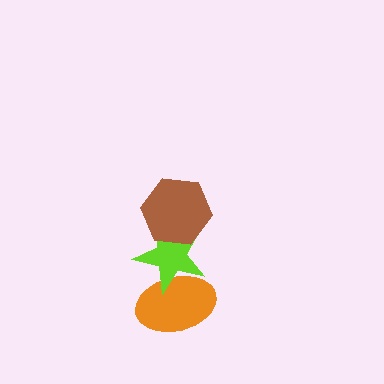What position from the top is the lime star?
The lime star is 2nd from the top.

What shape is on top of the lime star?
The brown hexagon is on top of the lime star.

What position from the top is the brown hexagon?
The brown hexagon is 1st from the top.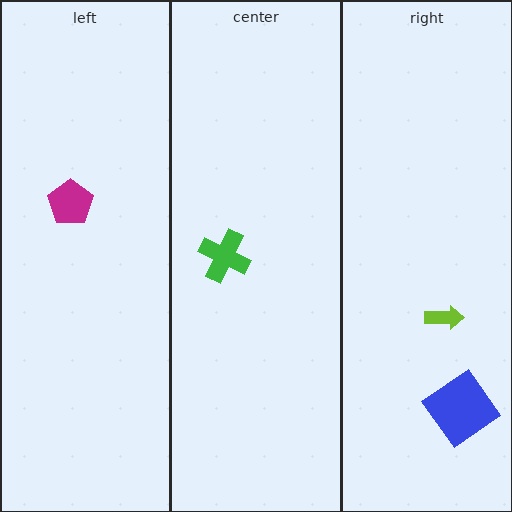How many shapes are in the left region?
1.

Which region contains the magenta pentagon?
The left region.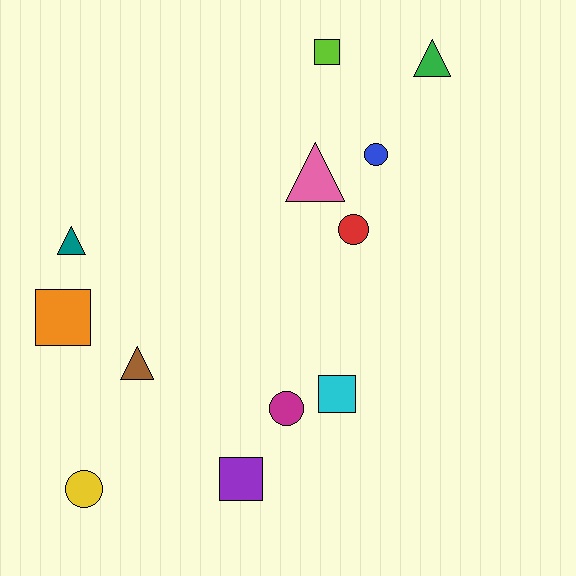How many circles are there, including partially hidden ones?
There are 4 circles.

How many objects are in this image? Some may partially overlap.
There are 12 objects.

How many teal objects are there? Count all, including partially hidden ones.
There is 1 teal object.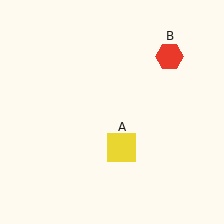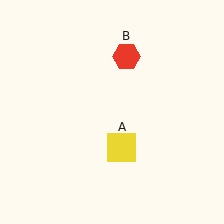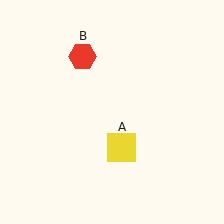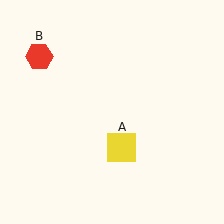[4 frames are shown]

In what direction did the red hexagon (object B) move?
The red hexagon (object B) moved left.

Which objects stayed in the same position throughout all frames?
Yellow square (object A) remained stationary.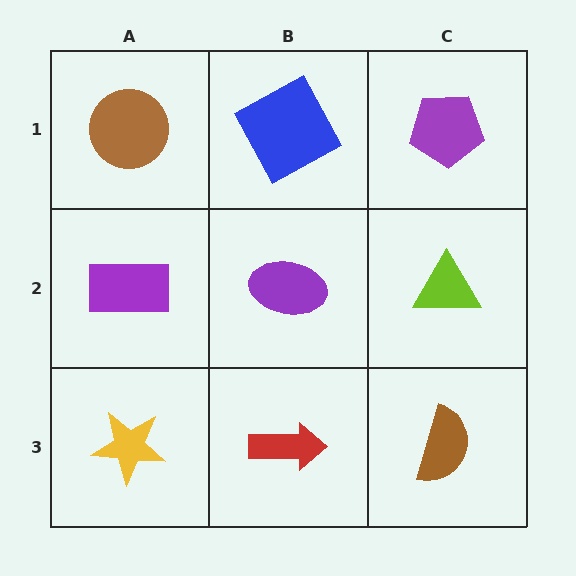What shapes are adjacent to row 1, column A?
A purple rectangle (row 2, column A), a blue square (row 1, column B).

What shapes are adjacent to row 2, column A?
A brown circle (row 1, column A), a yellow star (row 3, column A), a purple ellipse (row 2, column B).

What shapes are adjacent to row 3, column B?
A purple ellipse (row 2, column B), a yellow star (row 3, column A), a brown semicircle (row 3, column C).